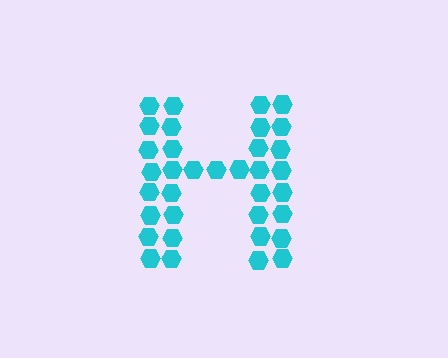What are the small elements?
The small elements are hexagons.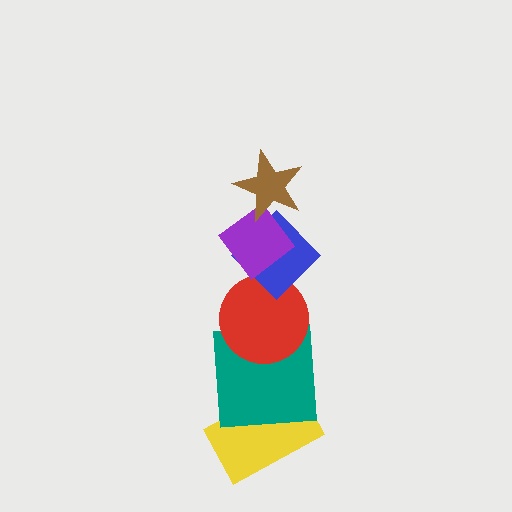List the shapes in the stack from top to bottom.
From top to bottom: the brown star, the purple diamond, the blue diamond, the red circle, the teal square, the yellow rectangle.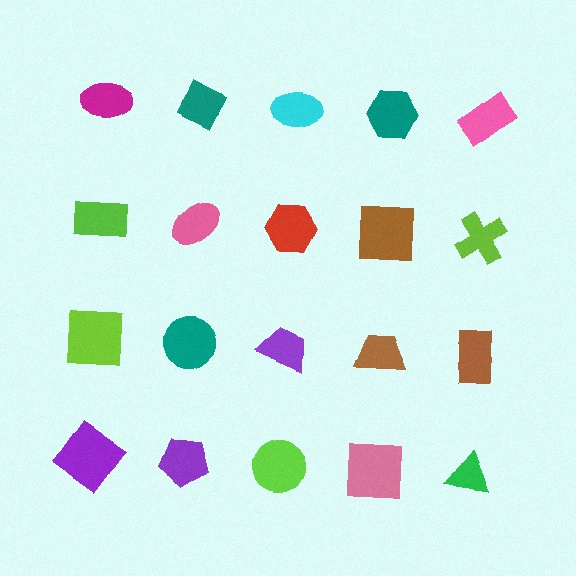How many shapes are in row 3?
5 shapes.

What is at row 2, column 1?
A lime rectangle.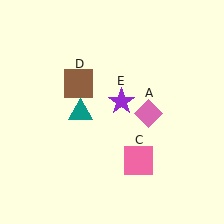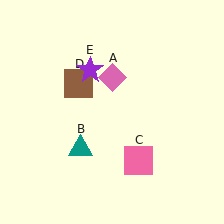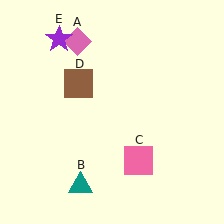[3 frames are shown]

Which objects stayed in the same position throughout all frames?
Pink square (object C) and brown square (object D) remained stationary.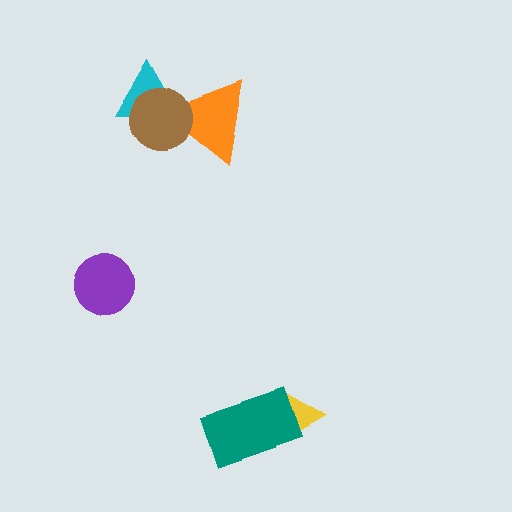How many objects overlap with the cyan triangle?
2 objects overlap with the cyan triangle.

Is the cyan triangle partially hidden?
Yes, it is partially covered by another shape.